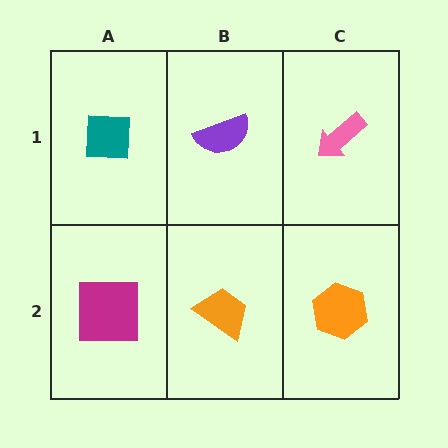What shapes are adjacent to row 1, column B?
An orange trapezoid (row 2, column B), a teal square (row 1, column A), a pink arrow (row 1, column C).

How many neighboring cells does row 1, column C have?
2.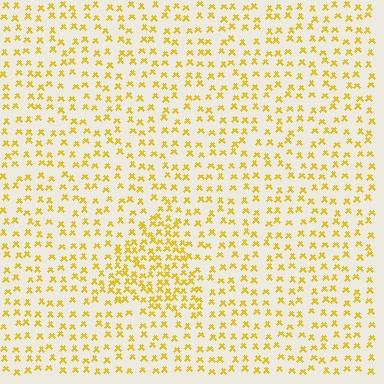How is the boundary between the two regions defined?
The boundary is defined by a change in element density (approximately 1.9x ratio). All elements are the same color, size, and shape.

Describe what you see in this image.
The image contains small yellow elements arranged at two different densities. A triangle-shaped region is visible where the elements are more densely packed than the surrounding area.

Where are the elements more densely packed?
The elements are more densely packed inside the triangle boundary.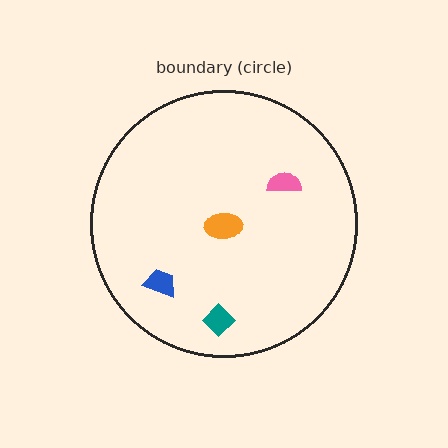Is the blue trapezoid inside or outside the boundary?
Inside.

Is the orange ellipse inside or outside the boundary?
Inside.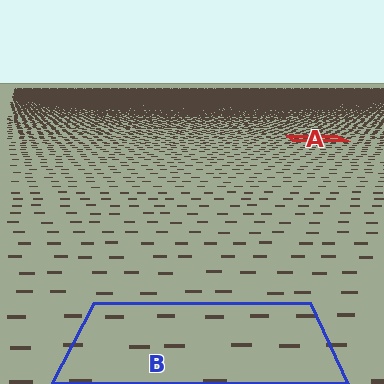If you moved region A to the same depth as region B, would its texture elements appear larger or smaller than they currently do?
They would appear larger. At a closer depth, the same texture elements are projected at a bigger on-screen size.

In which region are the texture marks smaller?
The texture marks are smaller in region A, because it is farther away.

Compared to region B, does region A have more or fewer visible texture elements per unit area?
Region A has more texture elements per unit area — they are packed more densely because it is farther away.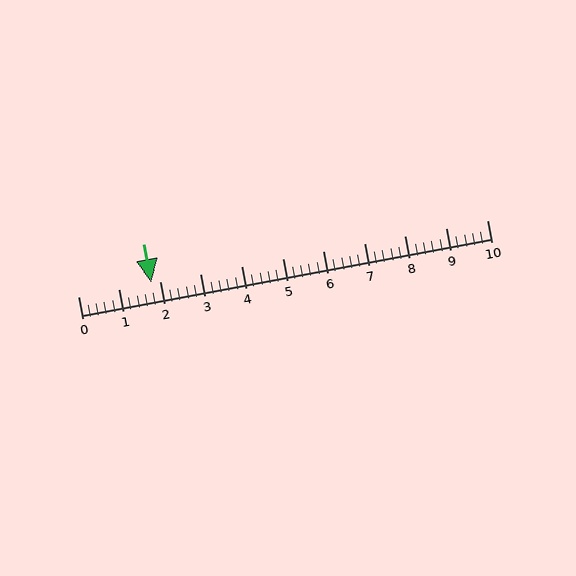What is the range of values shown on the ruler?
The ruler shows values from 0 to 10.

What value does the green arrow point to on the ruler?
The green arrow points to approximately 1.8.